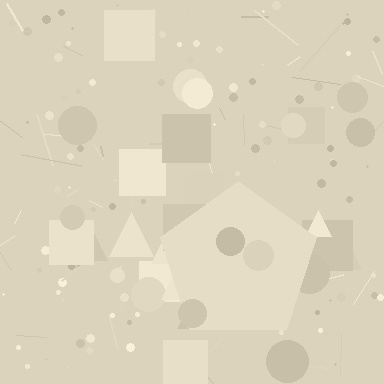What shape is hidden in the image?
A pentagon is hidden in the image.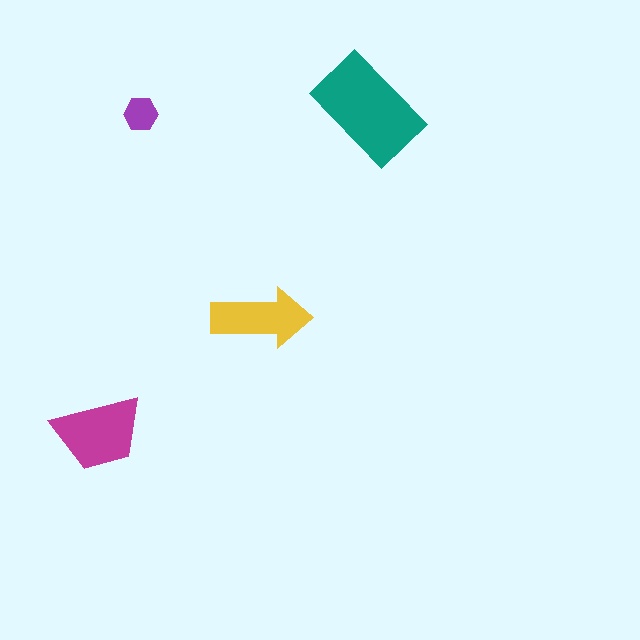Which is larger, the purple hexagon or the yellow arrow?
The yellow arrow.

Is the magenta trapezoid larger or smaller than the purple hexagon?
Larger.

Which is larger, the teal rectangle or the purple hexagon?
The teal rectangle.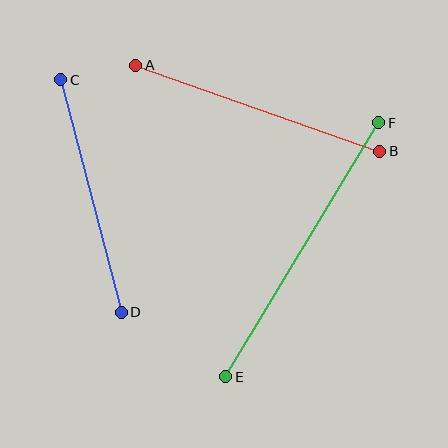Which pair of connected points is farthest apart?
Points E and F are farthest apart.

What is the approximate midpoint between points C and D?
The midpoint is at approximately (91, 196) pixels.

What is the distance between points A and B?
The distance is approximately 259 pixels.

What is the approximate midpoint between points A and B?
The midpoint is at approximately (258, 108) pixels.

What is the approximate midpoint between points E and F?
The midpoint is at approximately (302, 250) pixels.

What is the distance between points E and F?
The distance is approximately 296 pixels.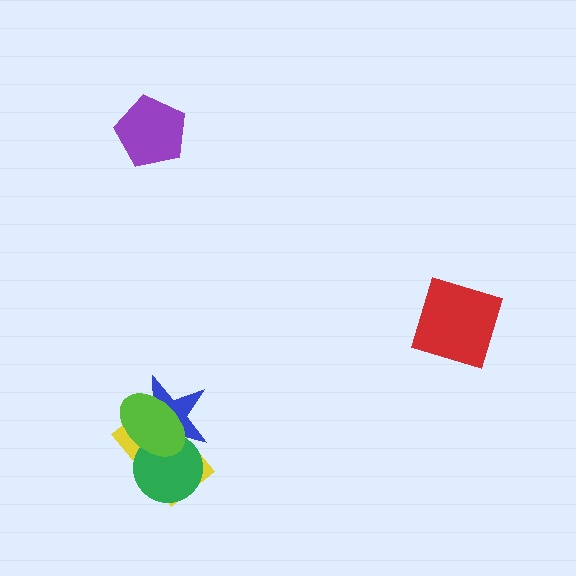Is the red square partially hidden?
No, no other shape covers it.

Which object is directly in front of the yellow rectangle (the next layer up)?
The blue star is directly in front of the yellow rectangle.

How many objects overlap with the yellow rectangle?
3 objects overlap with the yellow rectangle.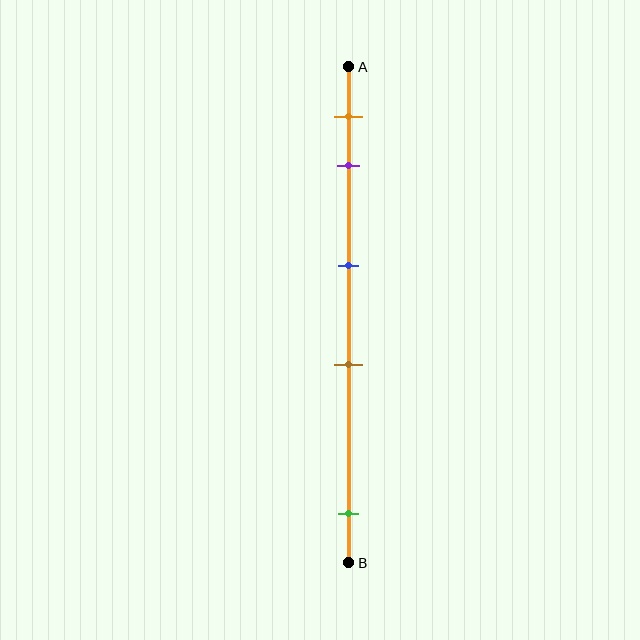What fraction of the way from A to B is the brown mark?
The brown mark is approximately 60% (0.6) of the way from A to B.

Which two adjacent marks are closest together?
The orange and purple marks are the closest adjacent pair.